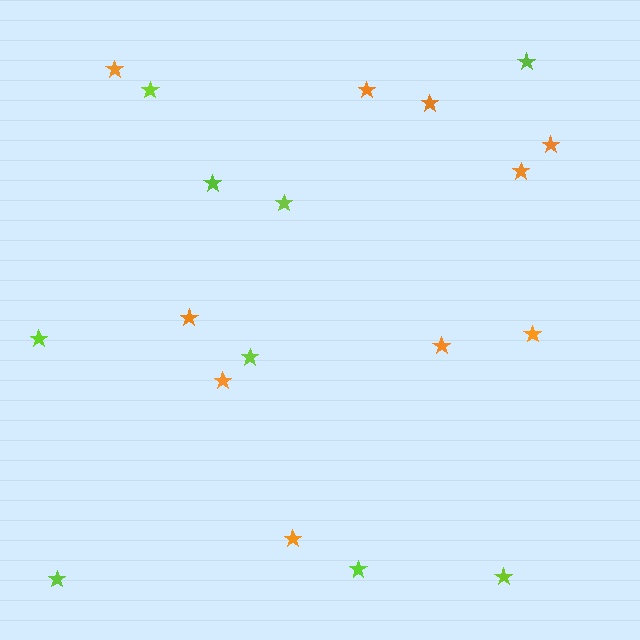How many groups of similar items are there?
There are 2 groups: one group of lime stars (9) and one group of orange stars (10).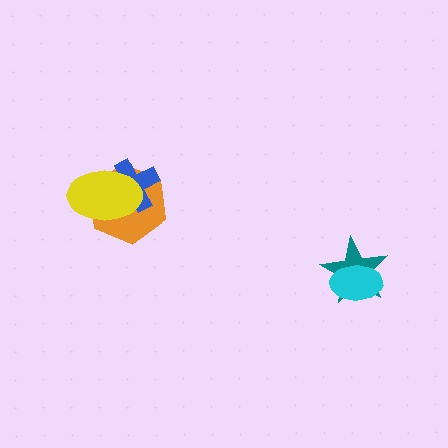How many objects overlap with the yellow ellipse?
2 objects overlap with the yellow ellipse.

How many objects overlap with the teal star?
1 object overlaps with the teal star.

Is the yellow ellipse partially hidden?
No, no other shape covers it.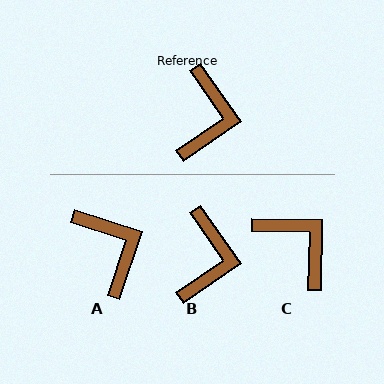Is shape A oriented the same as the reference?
No, it is off by about 37 degrees.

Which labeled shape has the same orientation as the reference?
B.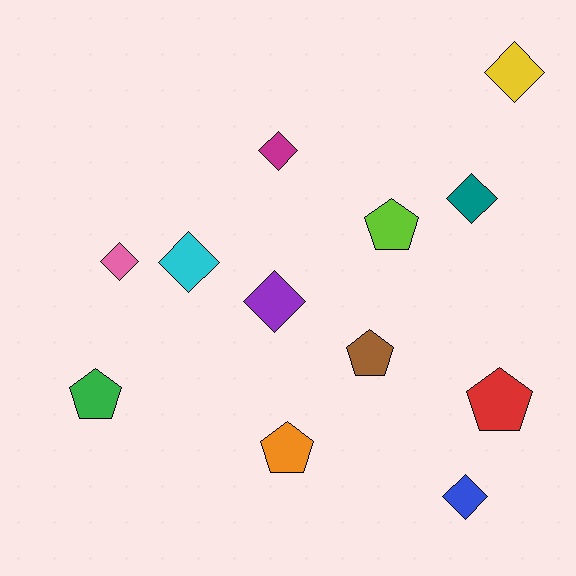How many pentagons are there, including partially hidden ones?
There are 5 pentagons.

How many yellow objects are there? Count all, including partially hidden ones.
There is 1 yellow object.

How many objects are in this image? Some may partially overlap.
There are 12 objects.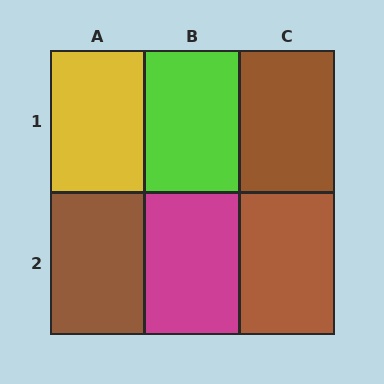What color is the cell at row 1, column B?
Lime.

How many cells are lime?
1 cell is lime.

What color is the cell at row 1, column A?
Yellow.